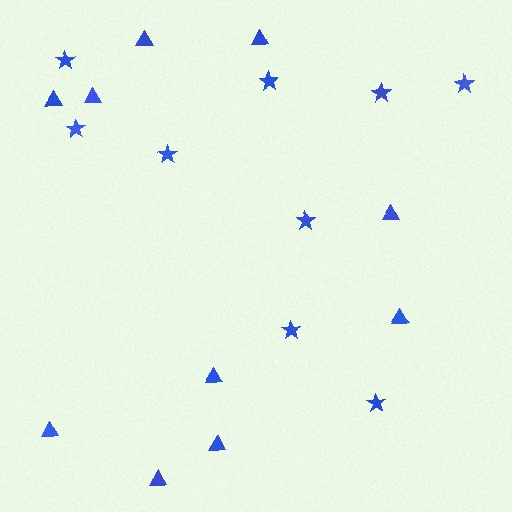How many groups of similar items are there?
There are 2 groups: one group of triangles (10) and one group of stars (9).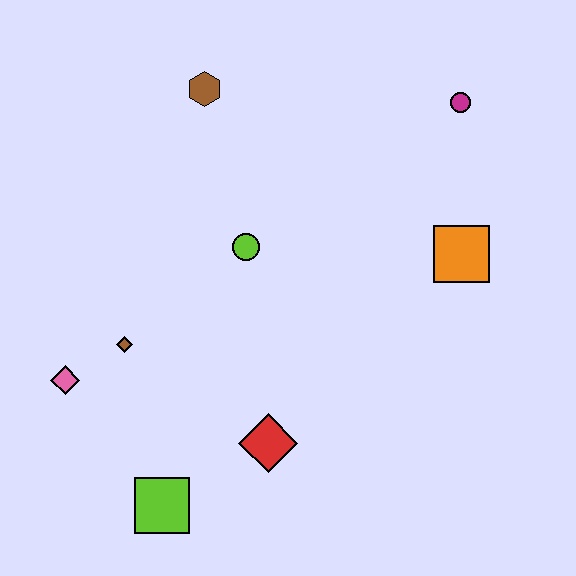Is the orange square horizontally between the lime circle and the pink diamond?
No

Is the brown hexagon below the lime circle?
No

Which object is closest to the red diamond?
The lime square is closest to the red diamond.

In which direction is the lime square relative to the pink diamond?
The lime square is below the pink diamond.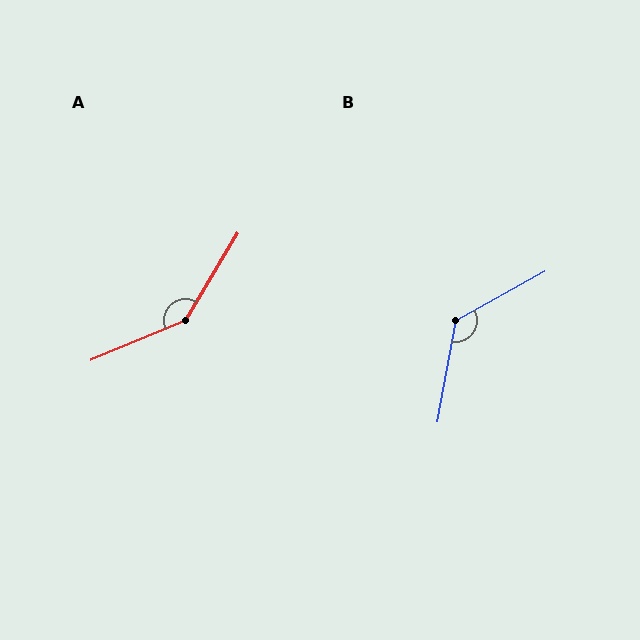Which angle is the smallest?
B, at approximately 129 degrees.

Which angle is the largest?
A, at approximately 144 degrees.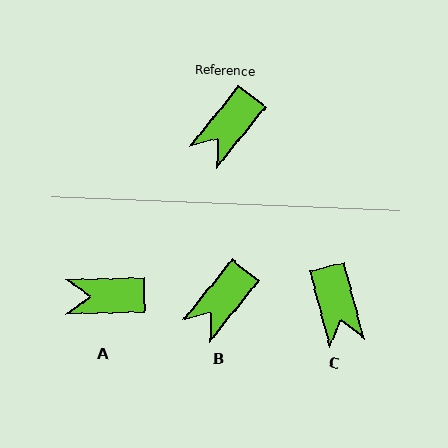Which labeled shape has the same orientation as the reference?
B.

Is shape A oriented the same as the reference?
No, it is off by about 50 degrees.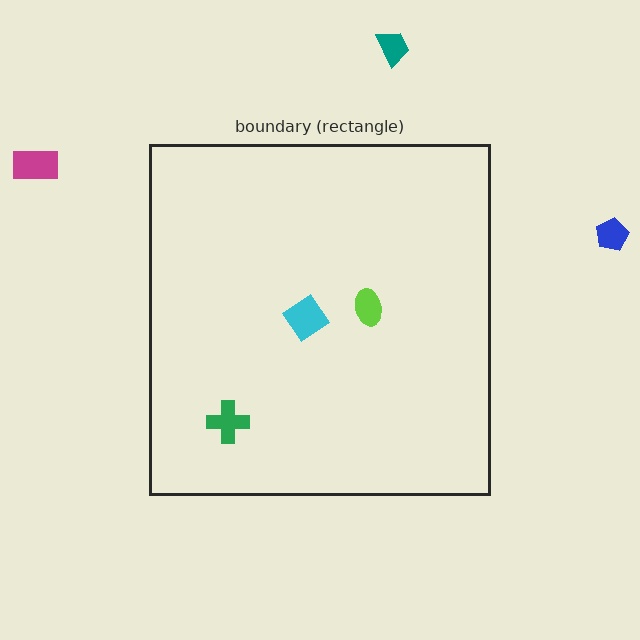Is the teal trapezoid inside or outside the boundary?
Outside.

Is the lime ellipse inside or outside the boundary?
Inside.